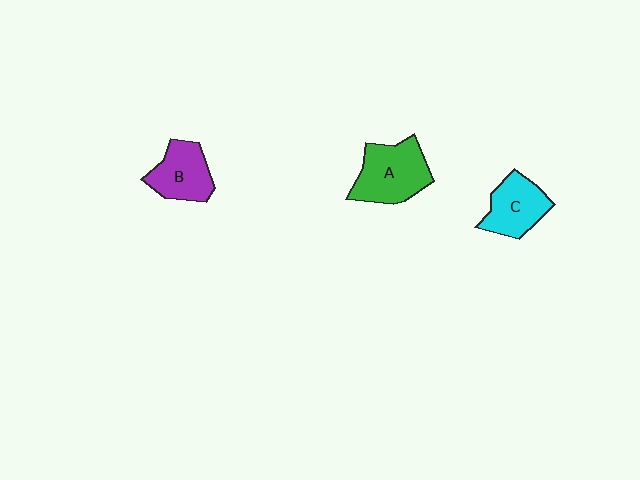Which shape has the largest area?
Shape A (green).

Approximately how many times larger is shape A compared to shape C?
Approximately 1.3 times.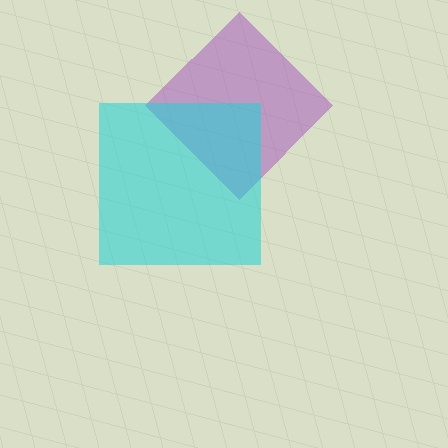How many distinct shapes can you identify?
There are 2 distinct shapes: a purple diamond, a cyan square.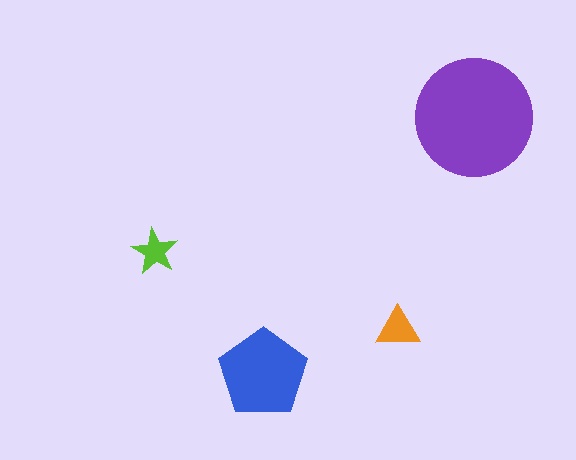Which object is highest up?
The purple circle is topmost.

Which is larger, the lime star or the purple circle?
The purple circle.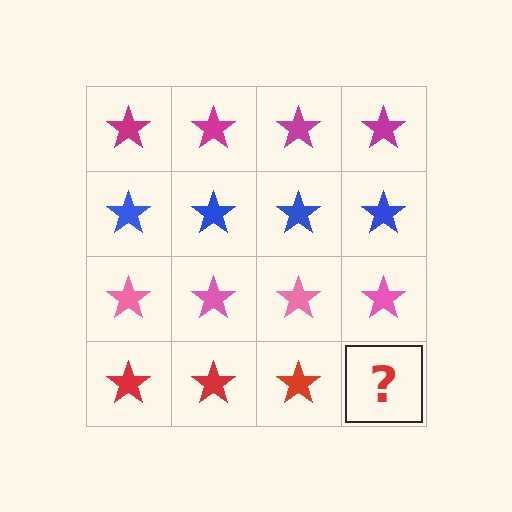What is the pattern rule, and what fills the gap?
The rule is that each row has a consistent color. The gap should be filled with a red star.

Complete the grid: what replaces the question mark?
The question mark should be replaced with a red star.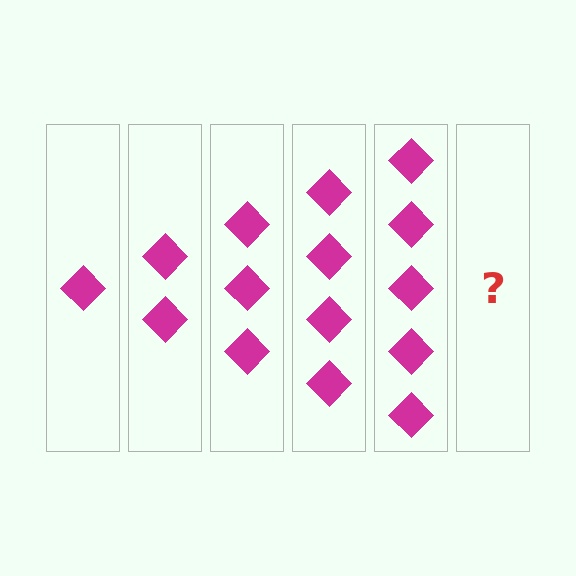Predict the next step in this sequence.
The next step is 6 diamonds.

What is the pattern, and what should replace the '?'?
The pattern is that each step adds one more diamond. The '?' should be 6 diamonds.